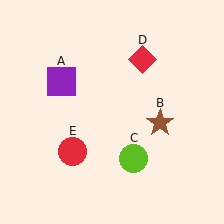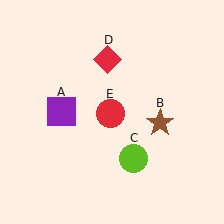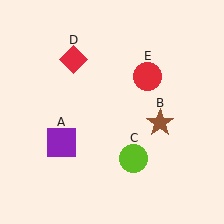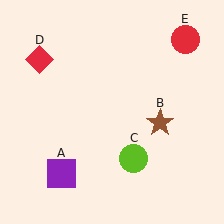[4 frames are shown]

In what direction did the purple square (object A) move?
The purple square (object A) moved down.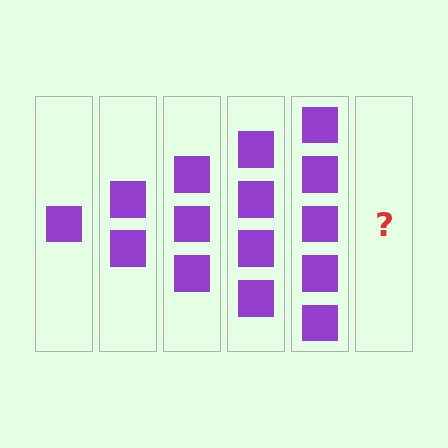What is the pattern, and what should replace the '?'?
The pattern is that each step adds one more square. The '?' should be 6 squares.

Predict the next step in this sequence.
The next step is 6 squares.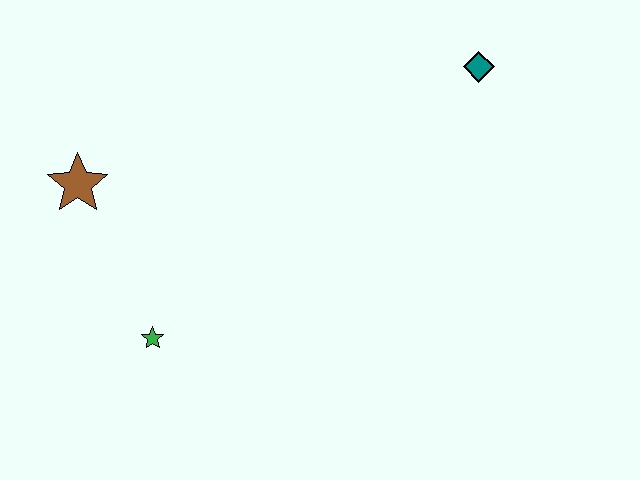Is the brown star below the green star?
No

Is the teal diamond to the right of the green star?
Yes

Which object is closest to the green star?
The brown star is closest to the green star.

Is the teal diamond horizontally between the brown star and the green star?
No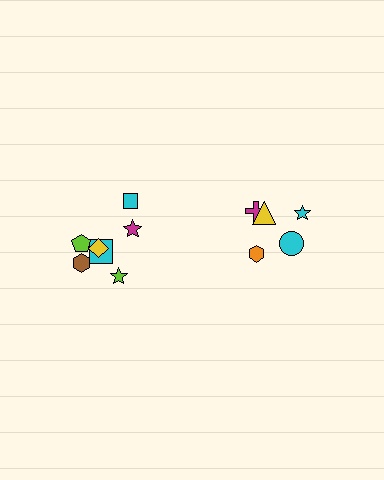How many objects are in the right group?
There are 5 objects.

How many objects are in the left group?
There are 7 objects.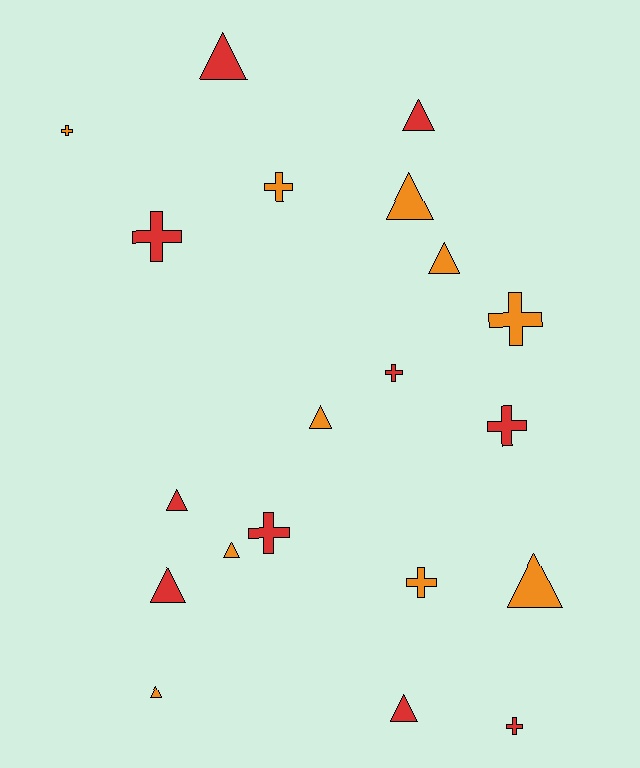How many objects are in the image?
There are 20 objects.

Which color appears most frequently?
Red, with 10 objects.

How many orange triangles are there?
There are 6 orange triangles.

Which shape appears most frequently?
Triangle, with 11 objects.